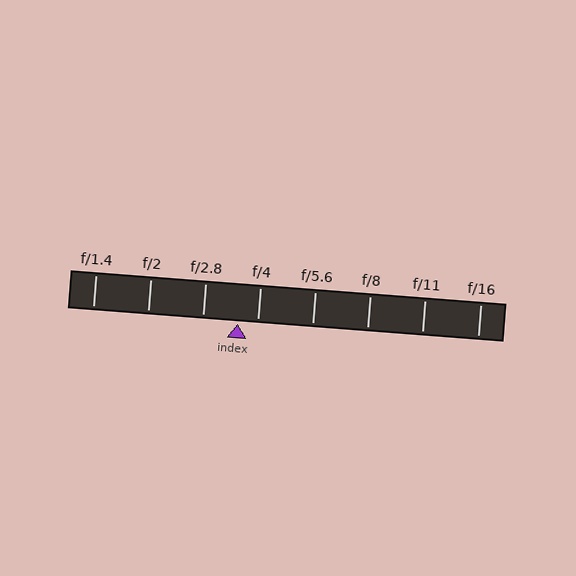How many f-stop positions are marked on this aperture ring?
There are 8 f-stop positions marked.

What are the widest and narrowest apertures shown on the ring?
The widest aperture shown is f/1.4 and the narrowest is f/16.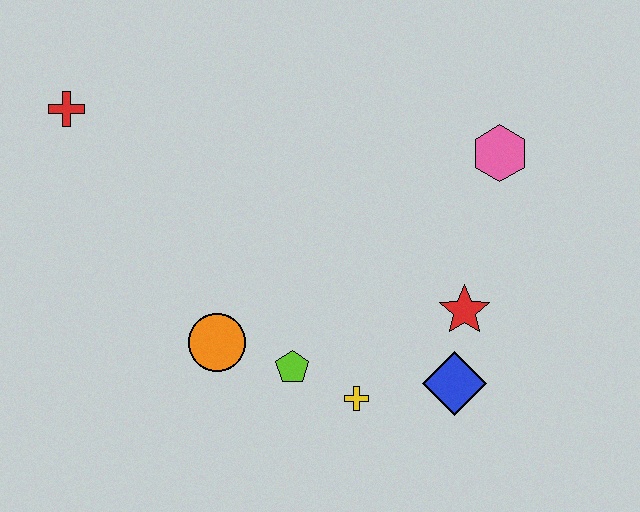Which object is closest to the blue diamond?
The red star is closest to the blue diamond.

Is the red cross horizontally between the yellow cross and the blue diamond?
No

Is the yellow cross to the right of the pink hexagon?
No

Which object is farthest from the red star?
The red cross is farthest from the red star.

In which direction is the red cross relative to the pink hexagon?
The red cross is to the left of the pink hexagon.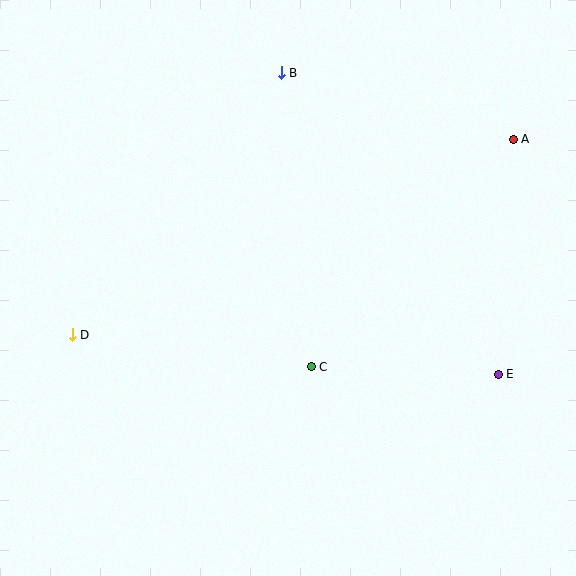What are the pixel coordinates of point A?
Point A is at (513, 139).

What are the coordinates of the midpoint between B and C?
The midpoint between B and C is at (296, 220).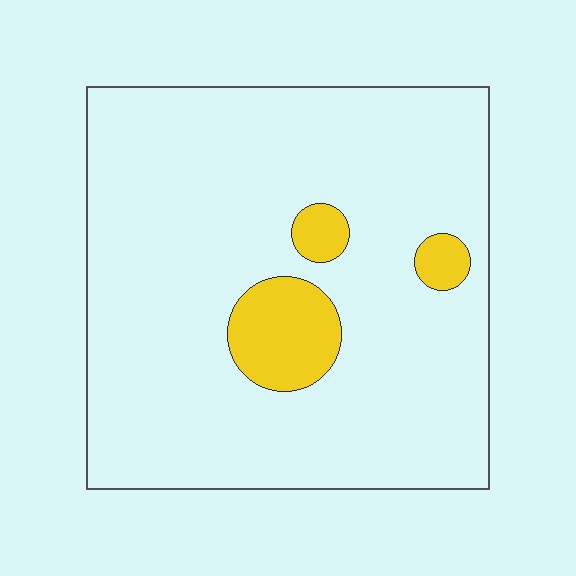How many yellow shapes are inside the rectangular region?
3.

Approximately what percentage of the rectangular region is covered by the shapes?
Approximately 10%.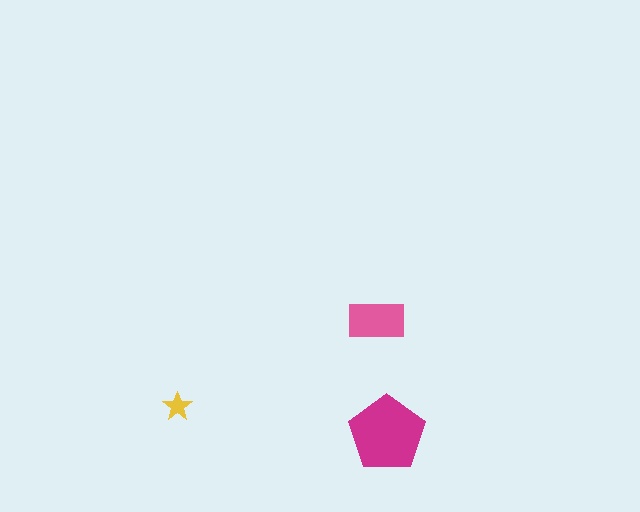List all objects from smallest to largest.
The yellow star, the pink rectangle, the magenta pentagon.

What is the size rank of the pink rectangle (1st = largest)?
2nd.